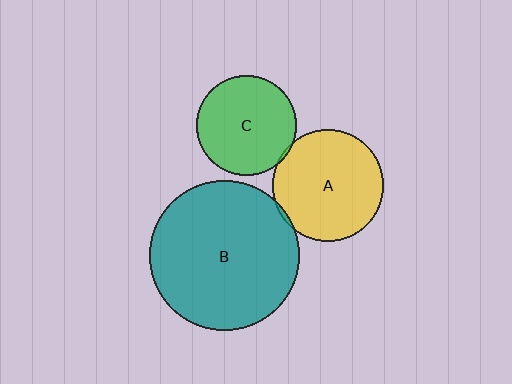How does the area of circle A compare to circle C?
Approximately 1.2 times.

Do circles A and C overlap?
Yes.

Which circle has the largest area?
Circle B (teal).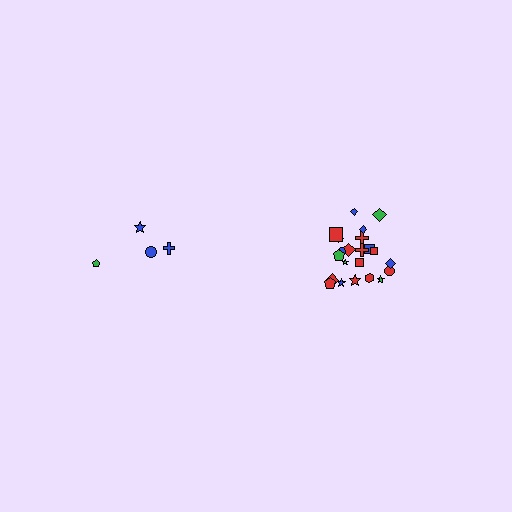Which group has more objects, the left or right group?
The right group.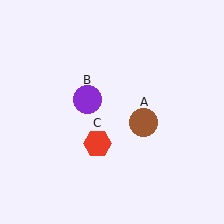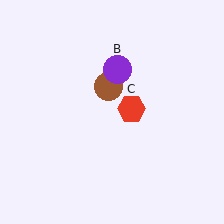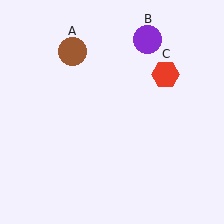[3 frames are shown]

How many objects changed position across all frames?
3 objects changed position: brown circle (object A), purple circle (object B), red hexagon (object C).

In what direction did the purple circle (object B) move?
The purple circle (object B) moved up and to the right.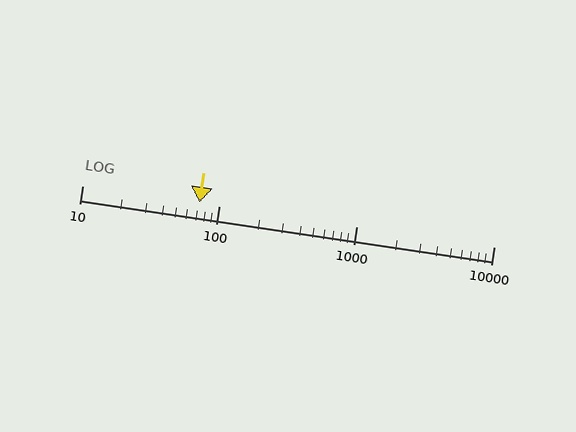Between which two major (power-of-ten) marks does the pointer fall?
The pointer is between 10 and 100.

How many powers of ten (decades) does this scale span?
The scale spans 3 decades, from 10 to 10000.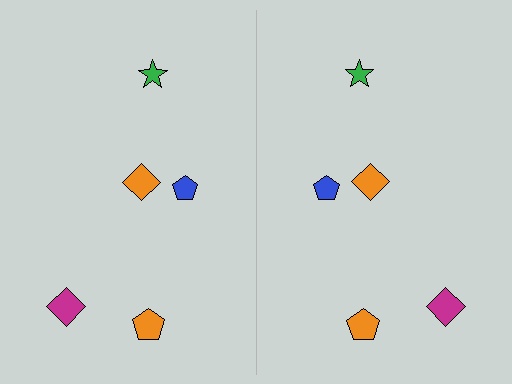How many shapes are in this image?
There are 10 shapes in this image.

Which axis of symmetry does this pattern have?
The pattern has a vertical axis of symmetry running through the center of the image.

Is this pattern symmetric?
Yes, this pattern has bilateral (reflection) symmetry.